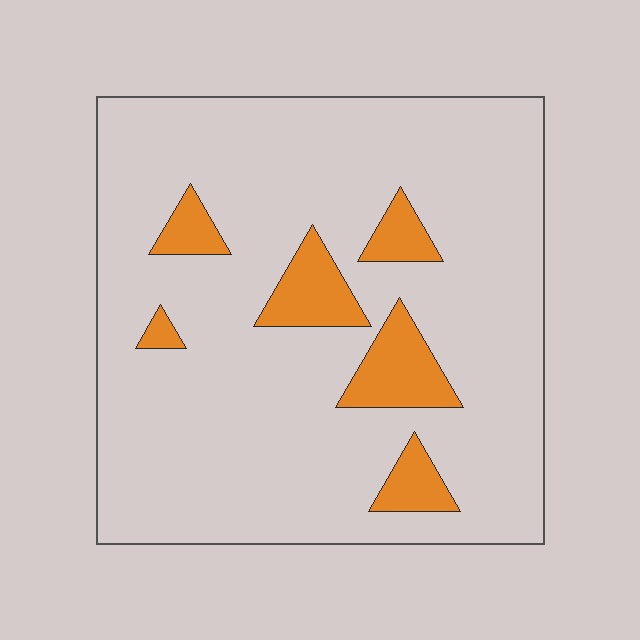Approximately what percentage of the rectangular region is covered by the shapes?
Approximately 10%.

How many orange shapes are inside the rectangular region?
6.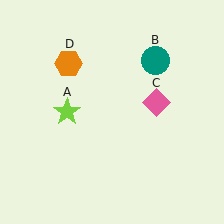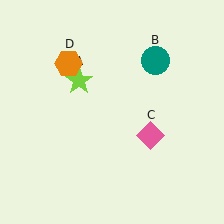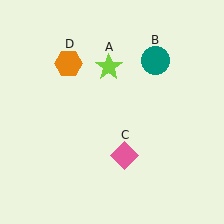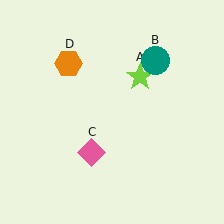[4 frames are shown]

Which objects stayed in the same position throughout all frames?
Teal circle (object B) and orange hexagon (object D) remained stationary.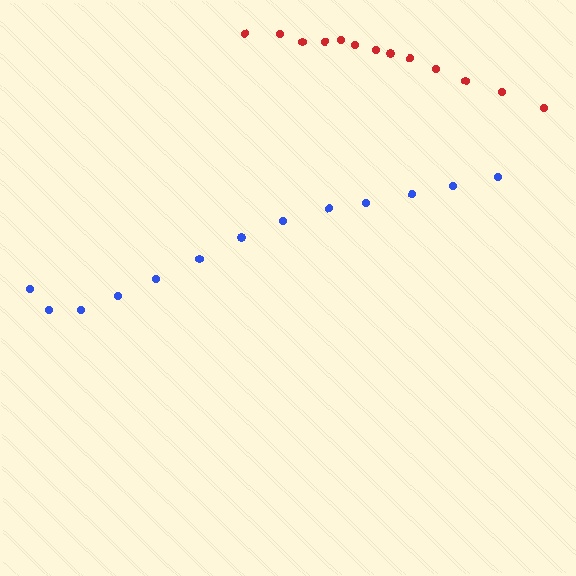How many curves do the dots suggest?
There are 2 distinct paths.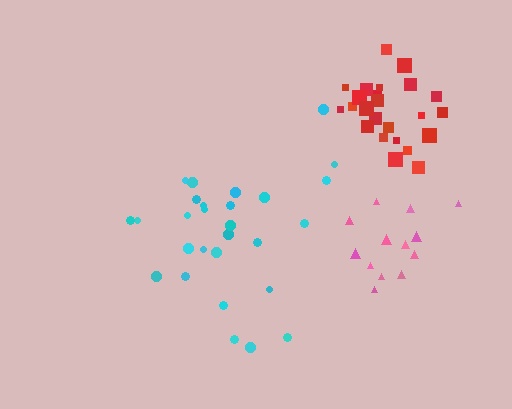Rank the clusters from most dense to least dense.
red, pink, cyan.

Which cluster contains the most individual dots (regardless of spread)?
Cyan (28).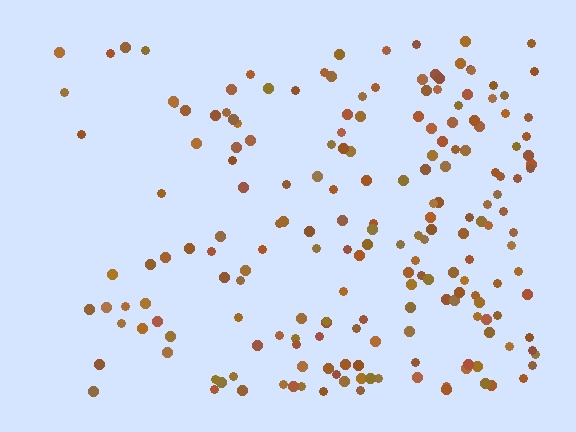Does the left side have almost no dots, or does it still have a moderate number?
Still a moderate number, just noticeably fewer than the right.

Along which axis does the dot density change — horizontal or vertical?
Horizontal.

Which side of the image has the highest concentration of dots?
The right.